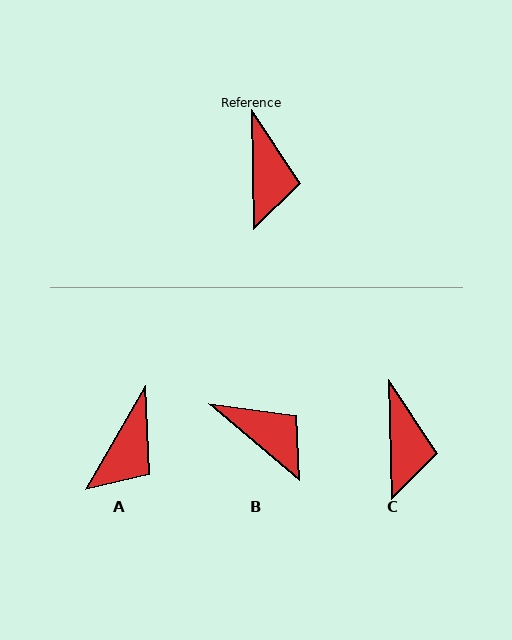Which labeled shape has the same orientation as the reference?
C.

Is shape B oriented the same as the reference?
No, it is off by about 49 degrees.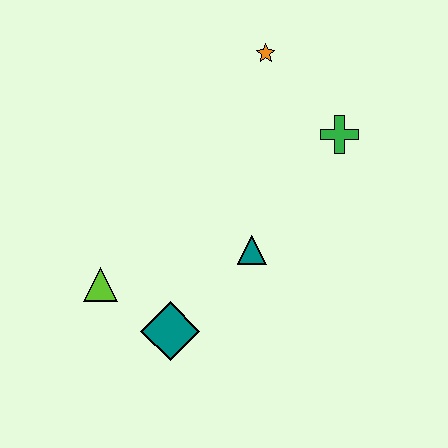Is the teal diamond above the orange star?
No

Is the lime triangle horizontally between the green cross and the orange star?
No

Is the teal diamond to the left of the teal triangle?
Yes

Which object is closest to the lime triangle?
The teal diamond is closest to the lime triangle.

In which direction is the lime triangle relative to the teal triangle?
The lime triangle is to the left of the teal triangle.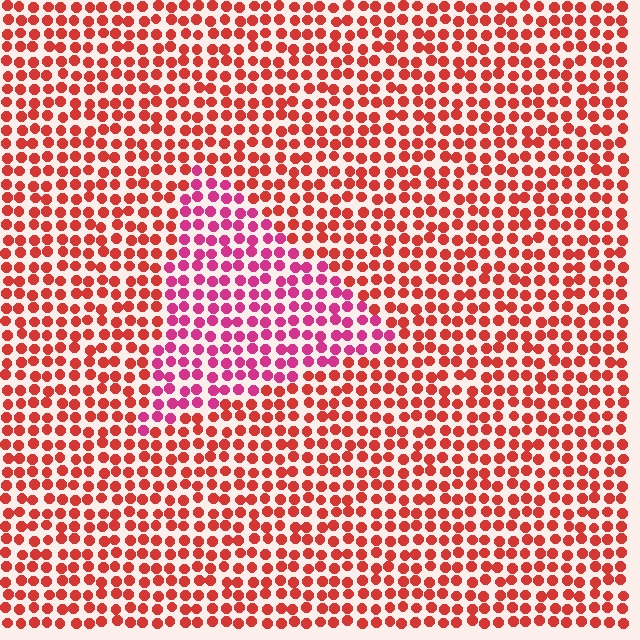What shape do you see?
I see a triangle.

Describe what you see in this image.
The image is filled with small red elements in a uniform arrangement. A triangle-shaped region is visible where the elements are tinted to a slightly different hue, forming a subtle color boundary.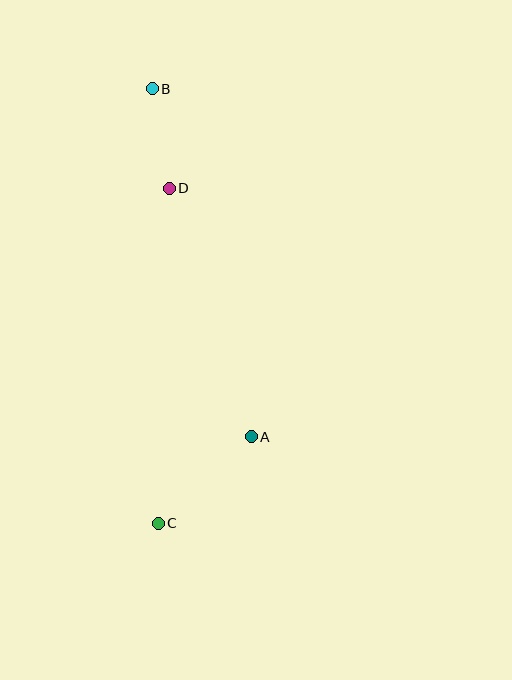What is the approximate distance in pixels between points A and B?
The distance between A and B is approximately 362 pixels.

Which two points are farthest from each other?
Points B and C are farthest from each other.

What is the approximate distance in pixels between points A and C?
The distance between A and C is approximately 127 pixels.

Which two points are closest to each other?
Points B and D are closest to each other.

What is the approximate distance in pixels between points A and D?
The distance between A and D is approximately 261 pixels.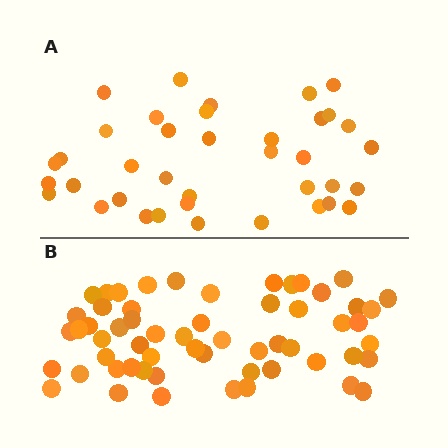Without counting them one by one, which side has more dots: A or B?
Region B (the bottom region) has more dots.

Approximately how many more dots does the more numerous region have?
Region B has approximately 20 more dots than region A.